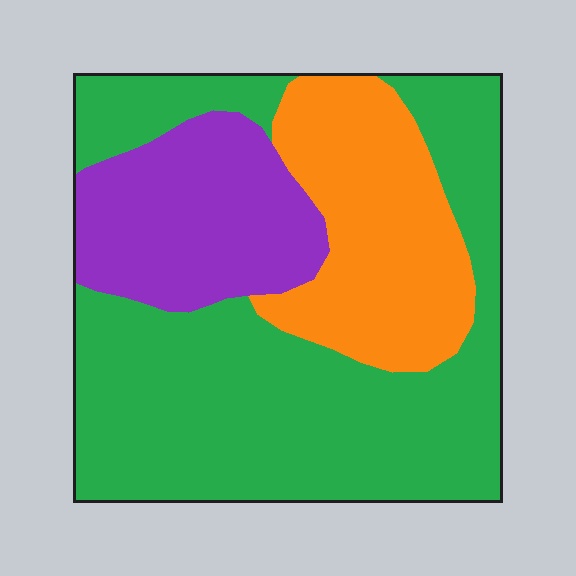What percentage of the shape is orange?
Orange covers about 25% of the shape.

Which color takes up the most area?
Green, at roughly 55%.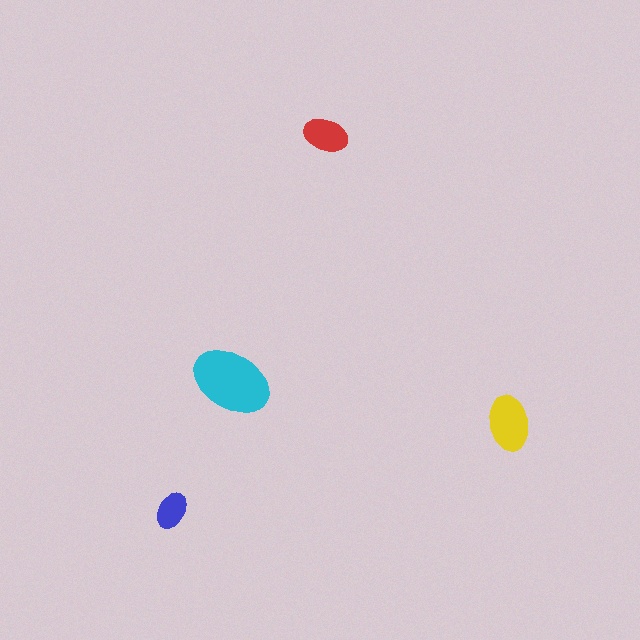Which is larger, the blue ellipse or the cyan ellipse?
The cyan one.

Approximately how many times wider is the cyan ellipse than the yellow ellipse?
About 1.5 times wider.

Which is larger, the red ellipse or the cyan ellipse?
The cyan one.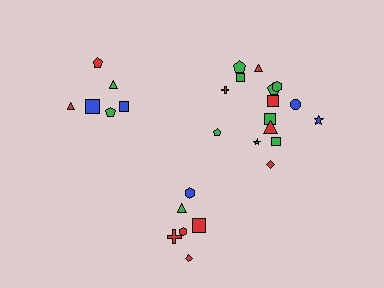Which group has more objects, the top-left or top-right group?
The top-right group.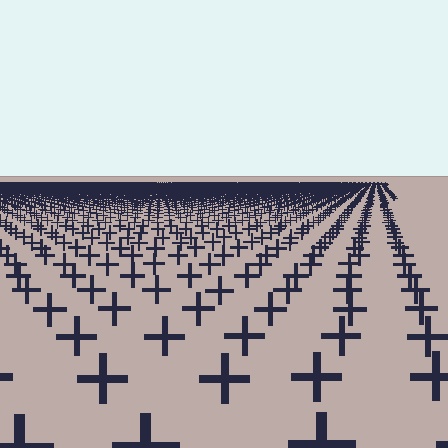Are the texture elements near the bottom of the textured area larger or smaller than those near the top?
Larger. Near the bottom, elements are closer to the viewer and appear at a bigger on-screen size.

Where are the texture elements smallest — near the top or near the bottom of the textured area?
Near the top.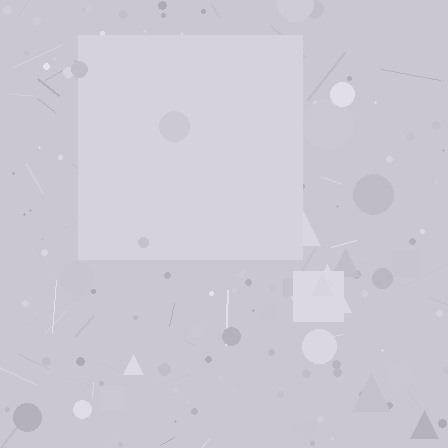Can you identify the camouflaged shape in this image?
The camouflaged shape is a square.